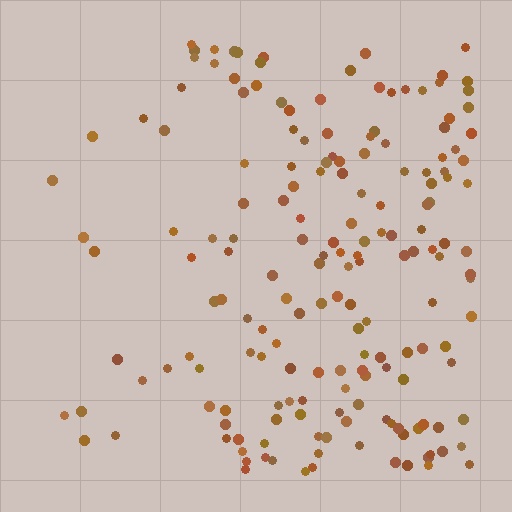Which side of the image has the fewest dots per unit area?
The left.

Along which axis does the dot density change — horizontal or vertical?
Horizontal.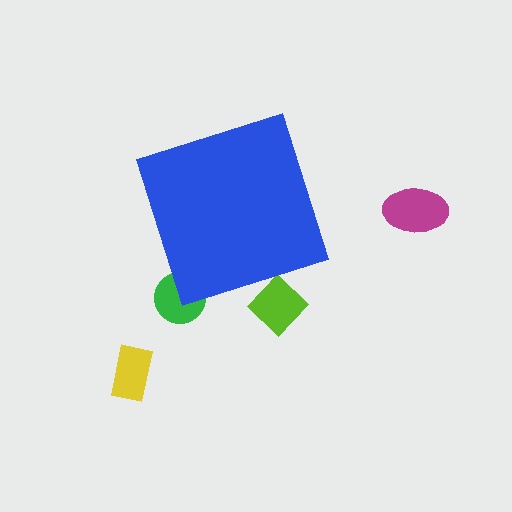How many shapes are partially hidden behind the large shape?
2 shapes are partially hidden.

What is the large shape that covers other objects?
A blue diamond.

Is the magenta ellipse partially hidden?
No, the magenta ellipse is fully visible.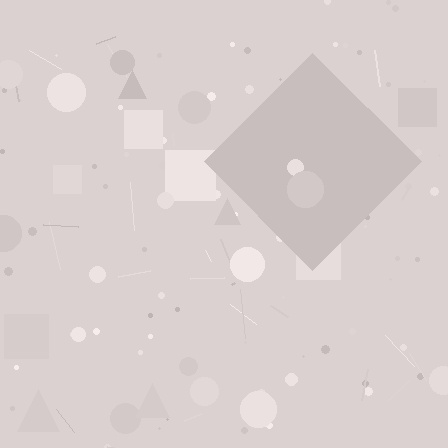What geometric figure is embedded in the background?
A diamond is embedded in the background.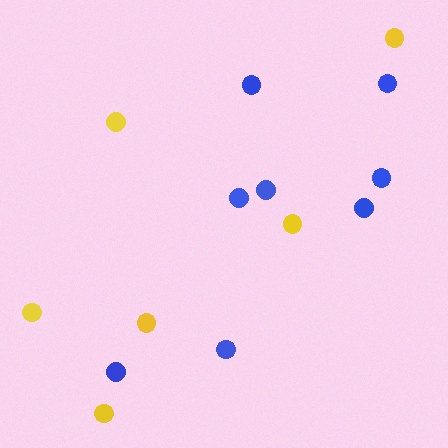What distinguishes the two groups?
There are 2 groups: one group of yellow circles (6) and one group of blue circles (8).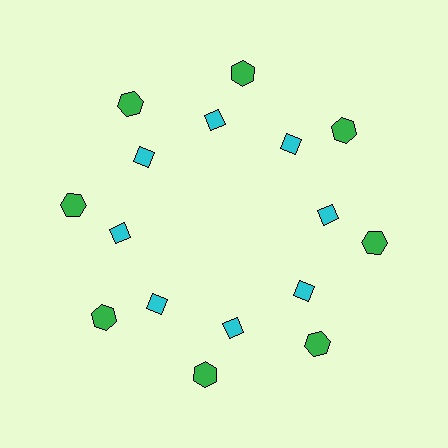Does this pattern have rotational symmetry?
Yes, this pattern has 8-fold rotational symmetry. It looks the same after rotating 45 degrees around the center.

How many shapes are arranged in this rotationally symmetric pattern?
There are 16 shapes, arranged in 8 groups of 2.